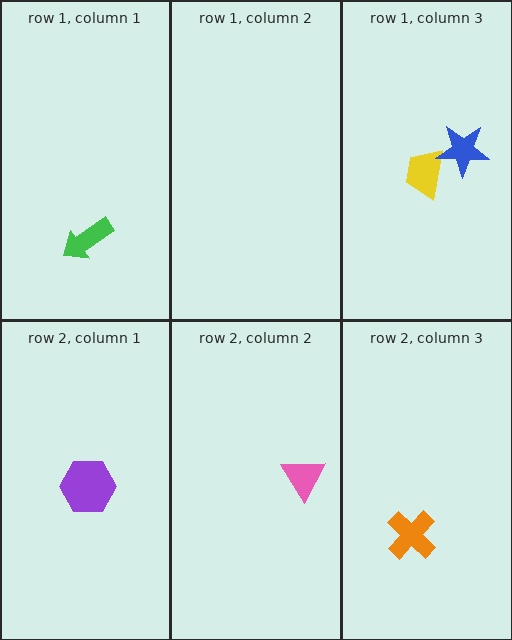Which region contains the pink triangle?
The row 2, column 2 region.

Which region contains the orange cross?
The row 2, column 3 region.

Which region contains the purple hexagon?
The row 2, column 1 region.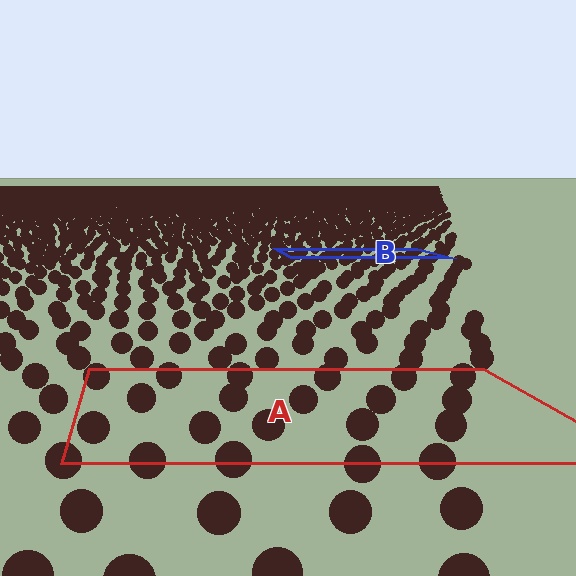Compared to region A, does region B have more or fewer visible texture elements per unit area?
Region B has more texture elements per unit area — they are packed more densely because it is farther away.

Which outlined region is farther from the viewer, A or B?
Region B is farther from the viewer — the texture elements inside it appear smaller and more densely packed.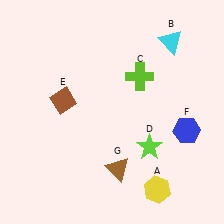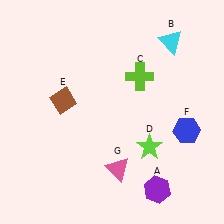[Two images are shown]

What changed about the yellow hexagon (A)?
In Image 1, A is yellow. In Image 2, it changed to purple.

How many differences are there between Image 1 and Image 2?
There are 2 differences between the two images.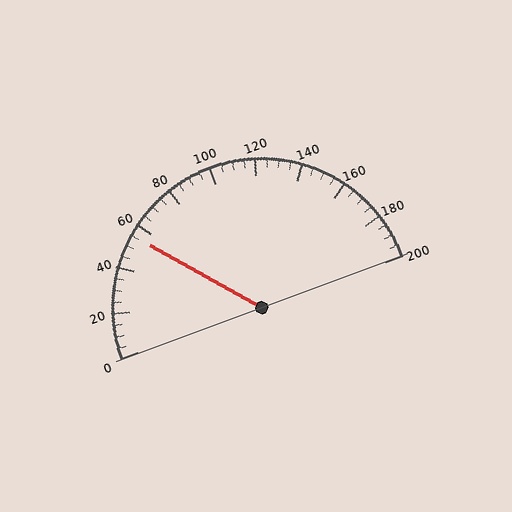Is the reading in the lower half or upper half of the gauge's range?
The reading is in the lower half of the range (0 to 200).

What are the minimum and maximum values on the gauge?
The gauge ranges from 0 to 200.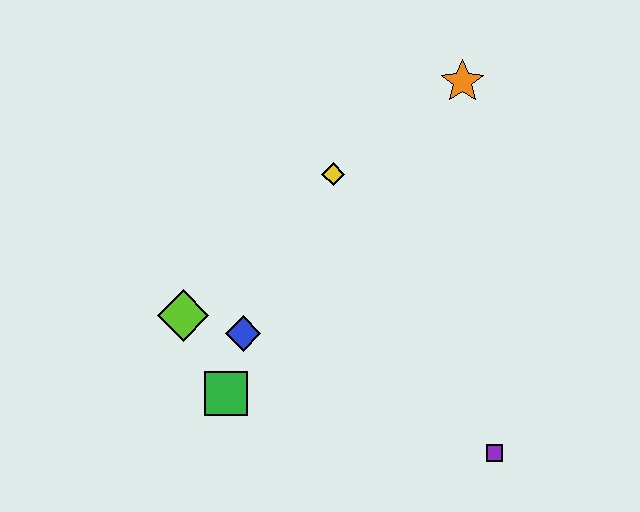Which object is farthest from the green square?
The orange star is farthest from the green square.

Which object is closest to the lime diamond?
The blue diamond is closest to the lime diamond.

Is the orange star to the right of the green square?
Yes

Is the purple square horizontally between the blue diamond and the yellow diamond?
No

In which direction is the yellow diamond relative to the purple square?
The yellow diamond is above the purple square.